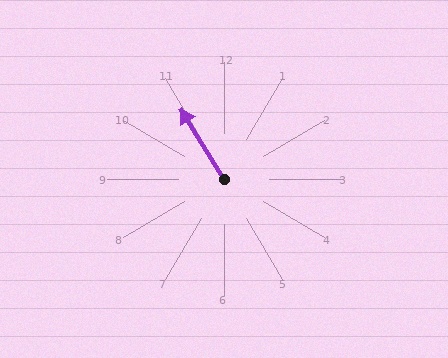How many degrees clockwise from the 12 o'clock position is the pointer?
Approximately 328 degrees.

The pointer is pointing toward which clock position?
Roughly 11 o'clock.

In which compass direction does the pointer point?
Northwest.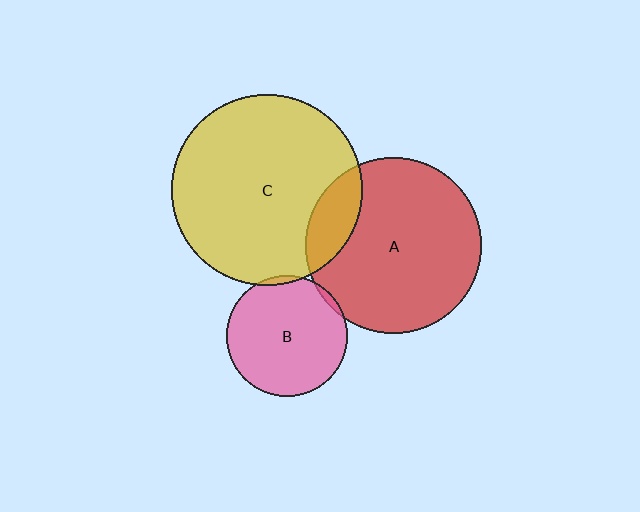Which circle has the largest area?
Circle C (yellow).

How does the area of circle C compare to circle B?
Approximately 2.5 times.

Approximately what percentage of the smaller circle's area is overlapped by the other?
Approximately 15%.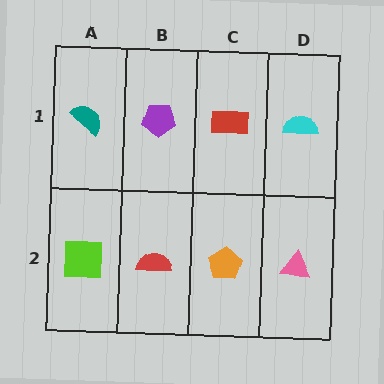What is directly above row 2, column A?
A teal semicircle.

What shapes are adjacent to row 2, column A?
A teal semicircle (row 1, column A), a red semicircle (row 2, column B).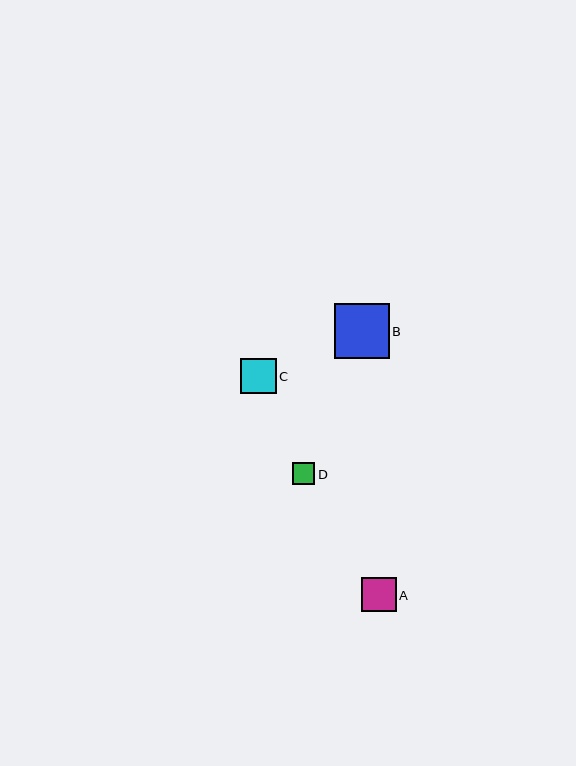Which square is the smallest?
Square D is the smallest with a size of approximately 22 pixels.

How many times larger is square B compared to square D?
Square B is approximately 2.5 times the size of square D.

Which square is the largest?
Square B is the largest with a size of approximately 55 pixels.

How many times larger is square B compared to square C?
Square B is approximately 1.6 times the size of square C.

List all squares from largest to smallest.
From largest to smallest: B, C, A, D.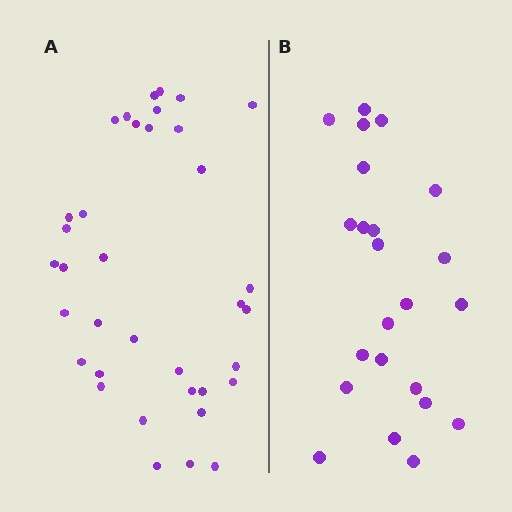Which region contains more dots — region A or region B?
Region A (the left region) has more dots.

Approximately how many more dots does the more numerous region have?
Region A has approximately 15 more dots than region B.